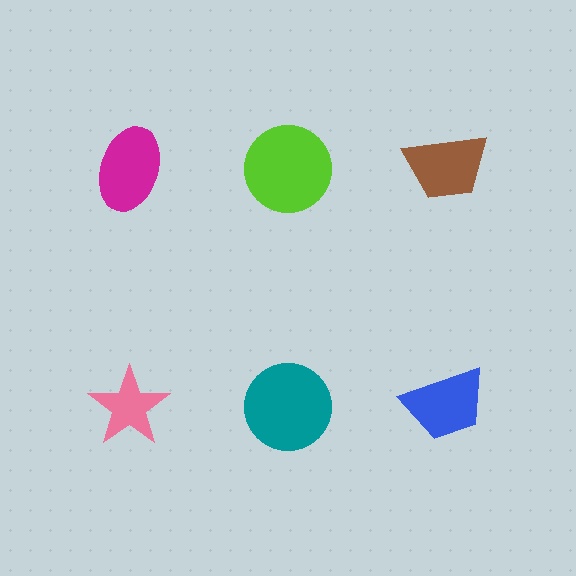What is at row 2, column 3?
A blue trapezoid.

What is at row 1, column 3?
A brown trapezoid.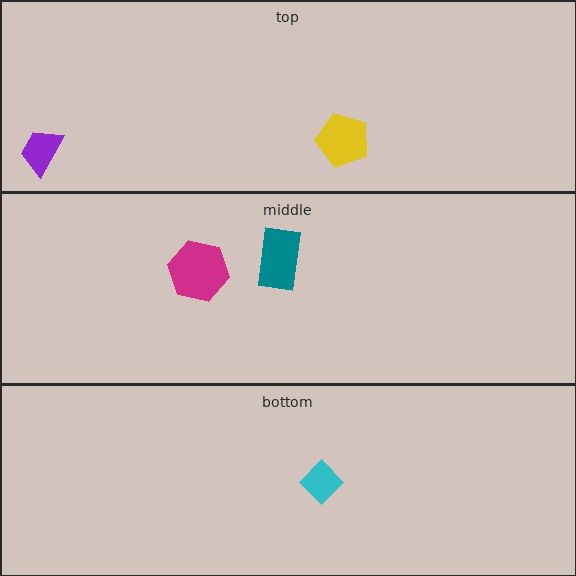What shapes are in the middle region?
The teal rectangle, the magenta hexagon.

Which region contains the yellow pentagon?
The top region.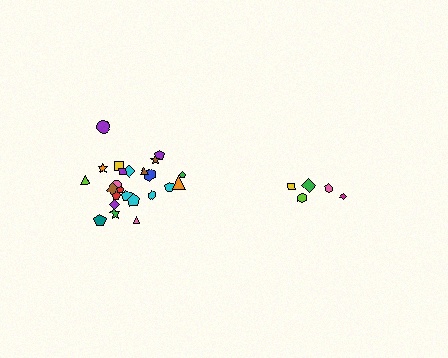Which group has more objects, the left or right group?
The left group.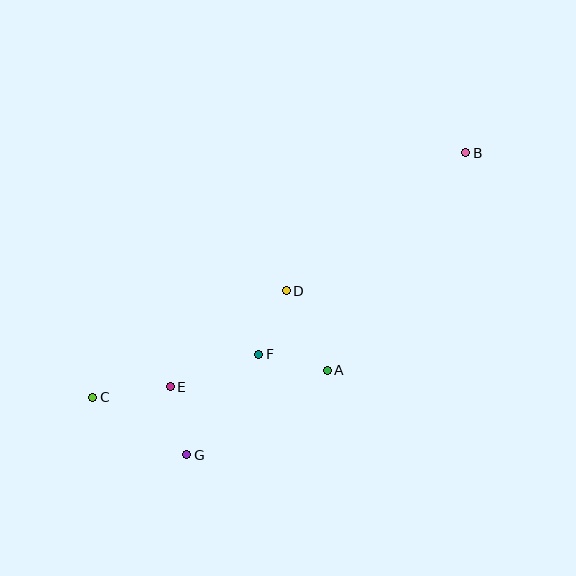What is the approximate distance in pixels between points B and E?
The distance between B and E is approximately 377 pixels.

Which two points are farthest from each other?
Points B and C are farthest from each other.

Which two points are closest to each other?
Points D and F are closest to each other.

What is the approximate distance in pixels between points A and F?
The distance between A and F is approximately 71 pixels.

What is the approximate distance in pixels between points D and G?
The distance between D and G is approximately 192 pixels.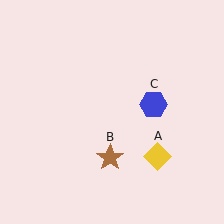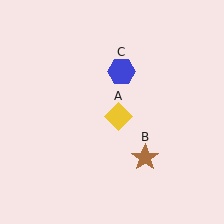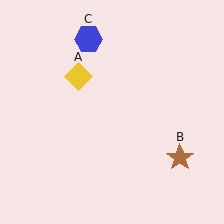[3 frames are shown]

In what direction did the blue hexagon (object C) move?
The blue hexagon (object C) moved up and to the left.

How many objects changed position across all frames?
3 objects changed position: yellow diamond (object A), brown star (object B), blue hexagon (object C).